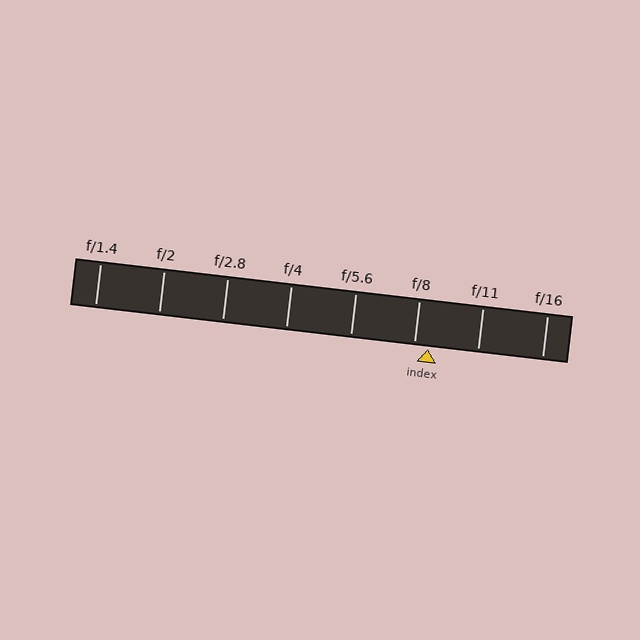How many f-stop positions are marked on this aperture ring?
There are 8 f-stop positions marked.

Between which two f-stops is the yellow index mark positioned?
The index mark is between f/8 and f/11.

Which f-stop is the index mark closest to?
The index mark is closest to f/8.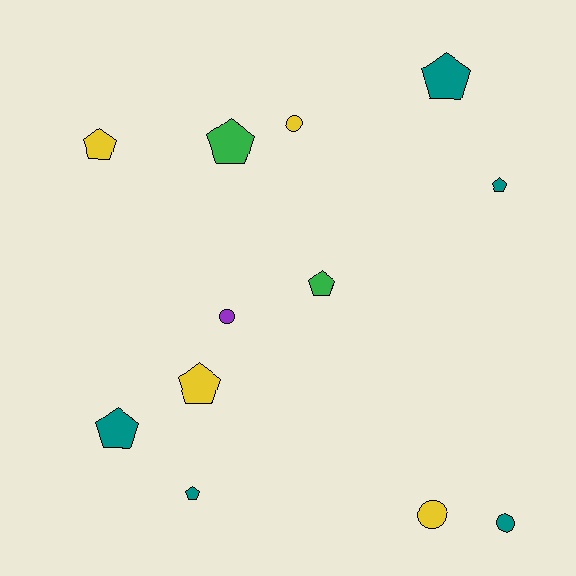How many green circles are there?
There are no green circles.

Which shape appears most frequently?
Pentagon, with 8 objects.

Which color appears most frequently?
Teal, with 5 objects.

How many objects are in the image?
There are 12 objects.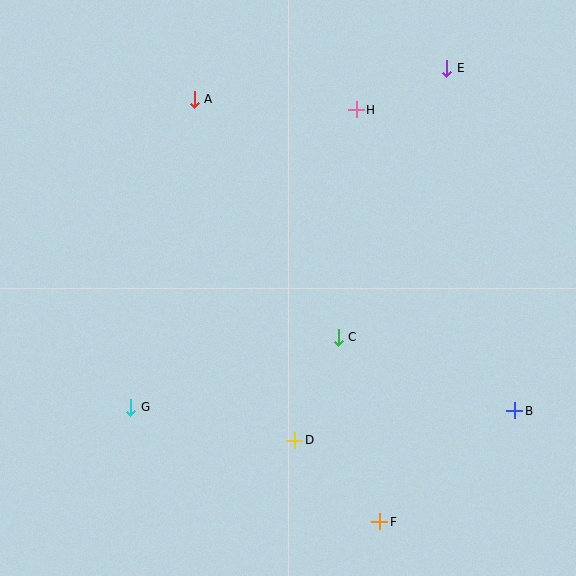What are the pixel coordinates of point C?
Point C is at (338, 337).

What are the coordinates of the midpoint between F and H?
The midpoint between F and H is at (368, 316).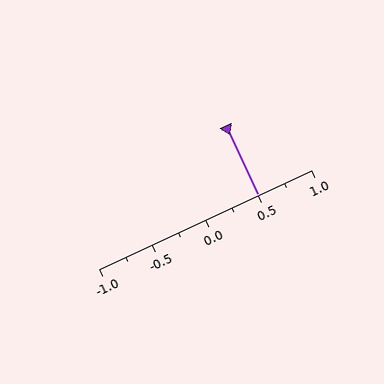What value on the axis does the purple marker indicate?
The marker indicates approximately 0.5.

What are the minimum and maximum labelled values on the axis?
The axis runs from -1.0 to 1.0.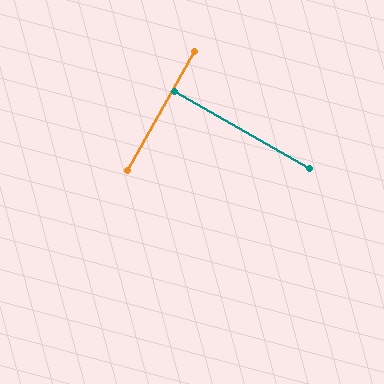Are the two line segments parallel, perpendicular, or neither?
Perpendicular — they meet at approximately 89°.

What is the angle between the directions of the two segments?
Approximately 89 degrees.